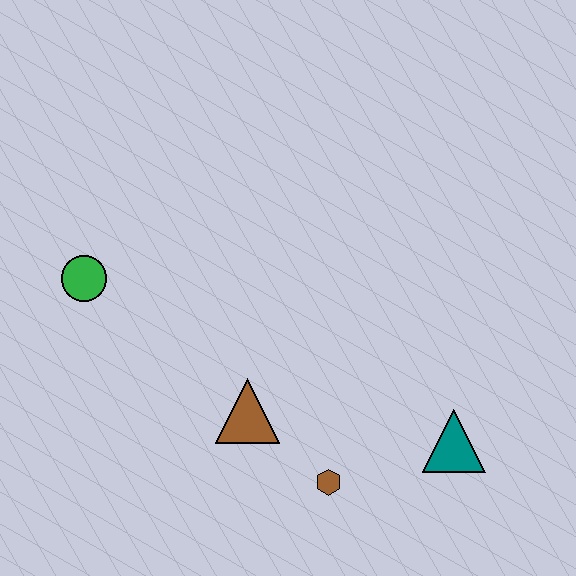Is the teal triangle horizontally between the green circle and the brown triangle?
No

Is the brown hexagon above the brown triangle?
No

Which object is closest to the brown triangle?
The brown hexagon is closest to the brown triangle.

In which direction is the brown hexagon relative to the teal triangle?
The brown hexagon is to the left of the teal triangle.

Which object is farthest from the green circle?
The teal triangle is farthest from the green circle.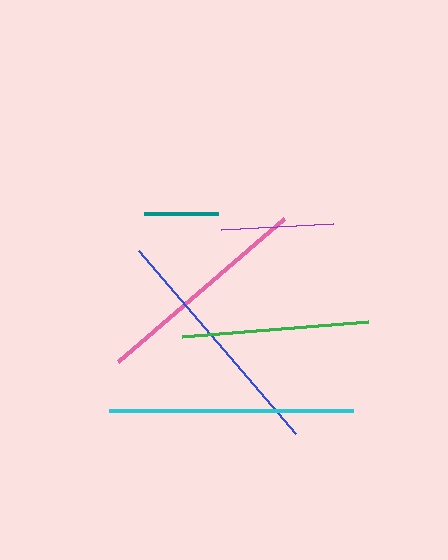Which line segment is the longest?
The cyan line is the longest at approximately 244 pixels.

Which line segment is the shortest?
The teal line is the shortest at approximately 74 pixels.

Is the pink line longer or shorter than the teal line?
The pink line is longer than the teal line.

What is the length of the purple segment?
The purple segment is approximately 111 pixels long.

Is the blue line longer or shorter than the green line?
The blue line is longer than the green line.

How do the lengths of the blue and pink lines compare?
The blue and pink lines are approximately the same length.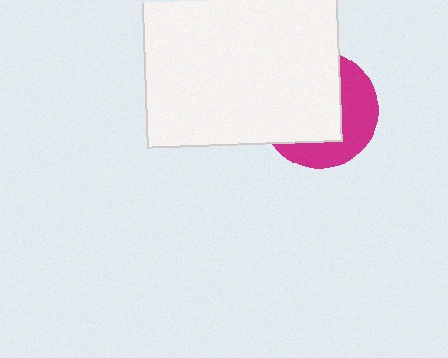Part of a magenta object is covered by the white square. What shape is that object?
It is a circle.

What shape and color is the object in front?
The object in front is a white square.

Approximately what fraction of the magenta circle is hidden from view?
Roughly 59% of the magenta circle is hidden behind the white square.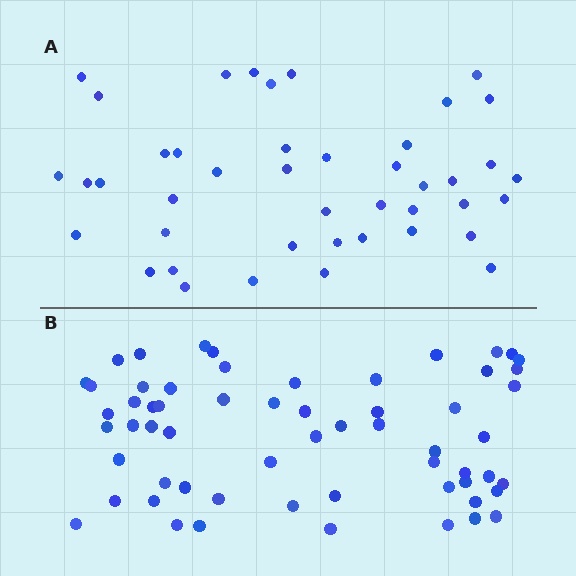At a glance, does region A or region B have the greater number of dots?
Region B (the bottom region) has more dots.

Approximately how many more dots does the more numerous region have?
Region B has approximately 15 more dots than region A.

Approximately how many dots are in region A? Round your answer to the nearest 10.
About 40 dots. (The exact count is 43, which rounds to 40.)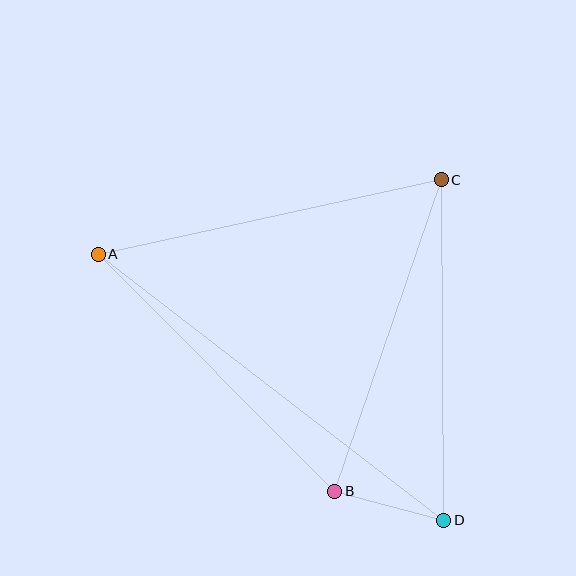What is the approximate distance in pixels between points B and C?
The distance between B and C is approximately 330 pixels.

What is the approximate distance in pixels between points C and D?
The distance between C and D is approximately 341 pixels.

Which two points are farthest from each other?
Points A and D are farthest from each other.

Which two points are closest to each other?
Points B and D are closest to each other.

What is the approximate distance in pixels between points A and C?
The distance between A and C is approximately 351 pixels.